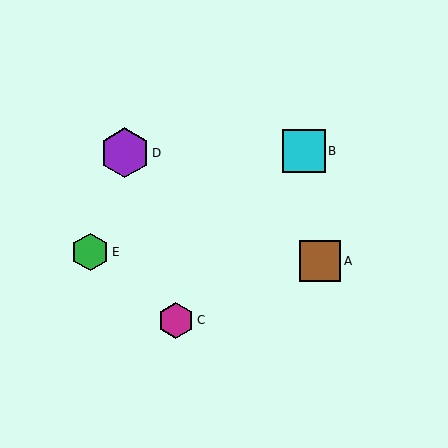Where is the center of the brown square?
The center of the brown square is at (320, 261).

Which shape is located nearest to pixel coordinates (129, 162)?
The purple hexagon (labeled D) at (125, 153) is nearest to that location.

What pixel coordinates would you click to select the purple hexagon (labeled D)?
Click at (125, 153) to select the purple hexagon D.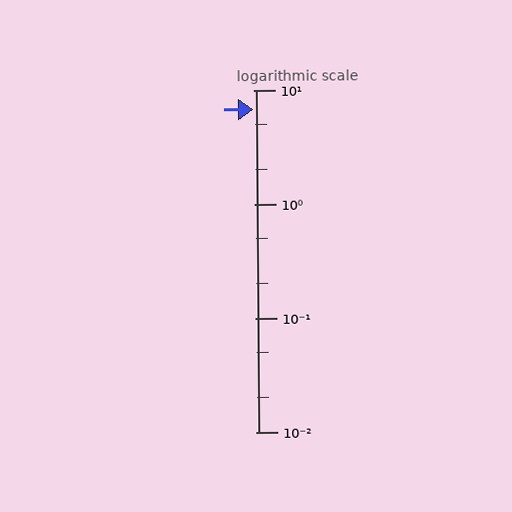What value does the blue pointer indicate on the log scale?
The pointer indicates approximately 6.8.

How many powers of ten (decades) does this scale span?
The scale spans 3 decades, from 0.01 to 10.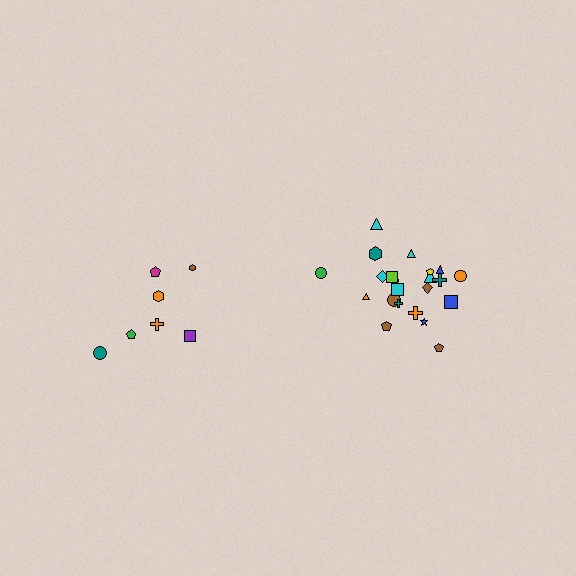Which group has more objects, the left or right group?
The right group.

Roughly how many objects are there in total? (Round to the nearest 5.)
Roughly 30 objects in total.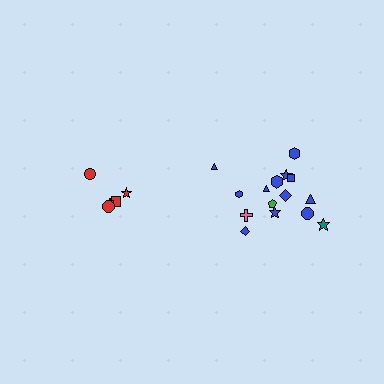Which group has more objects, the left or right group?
The right group.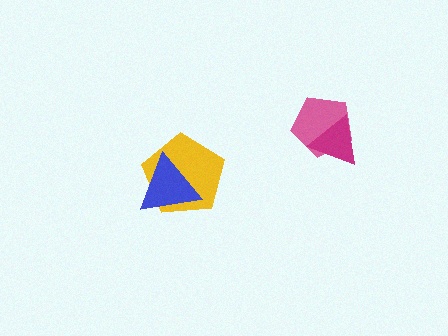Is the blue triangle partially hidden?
No, no other shape covers it.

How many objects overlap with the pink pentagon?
1 object overlaps with the pink pentagon.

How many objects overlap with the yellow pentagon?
1 object overlaps with the yellow pentagon.